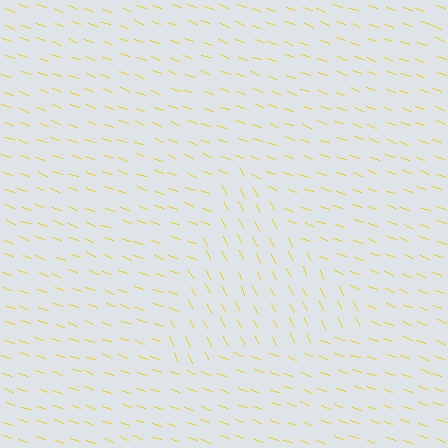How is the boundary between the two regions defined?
The boundary is defined purely by a change in line orientation (approximately 45 degrees difference). All lines are the same color and thickness.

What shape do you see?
I see a triangle.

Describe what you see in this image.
The image is filled with small yellow line segments. A triangle region in the image has lines oriented differently from the surrounding lines, creating a visible texture boundary.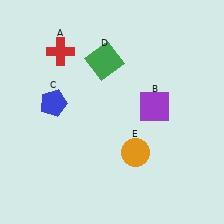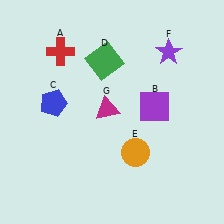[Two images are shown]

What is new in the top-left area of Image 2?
A magenta triangle (G) was added in the top-left area of Image 2.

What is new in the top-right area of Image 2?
A purple star (F) was added in the top-right area of Image 2.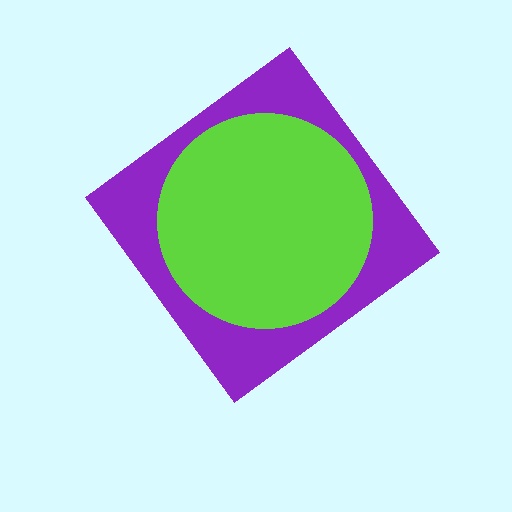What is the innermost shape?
The lime circle.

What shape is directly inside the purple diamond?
The lime circle.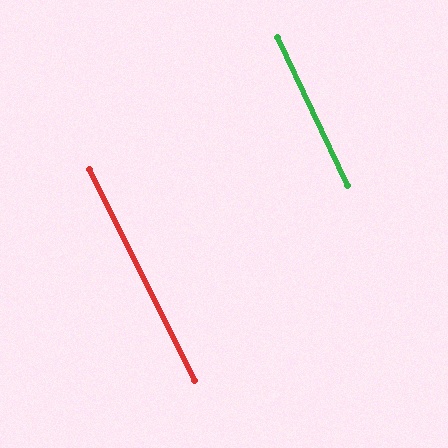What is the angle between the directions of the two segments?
Approximately 1 degree.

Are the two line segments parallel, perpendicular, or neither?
Parallel — their directions differ by only 1.4°.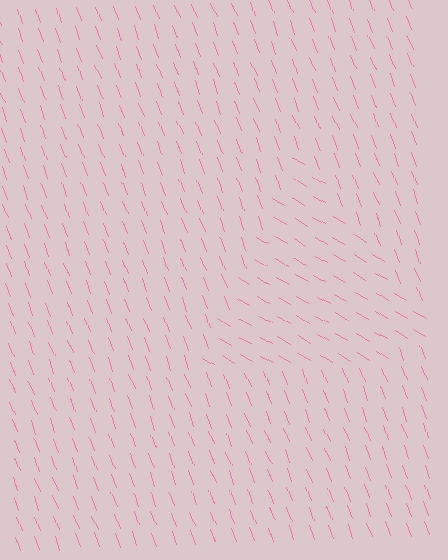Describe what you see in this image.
The image is filled with small pink line segments. A triangle region in the image has lines oriented differently from the surrounding lines, creating a visible texture boundary.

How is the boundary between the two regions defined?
The boundary is defined purely by a change in line orientation (approximately 39 degrees difference). All lines are the same color and thickness.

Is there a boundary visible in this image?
Yes, there is a texture boundary formed by a change in line orientation.